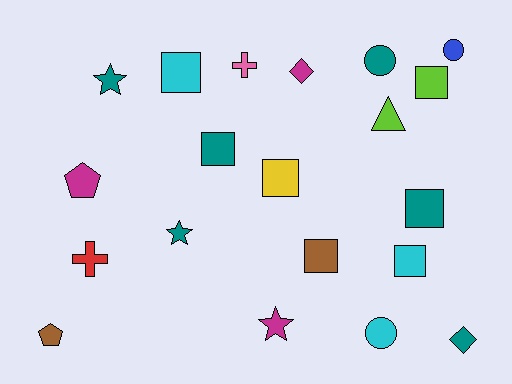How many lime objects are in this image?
There are 2 lime objects.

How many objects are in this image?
There are 20 objects.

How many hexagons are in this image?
There are no hexagons.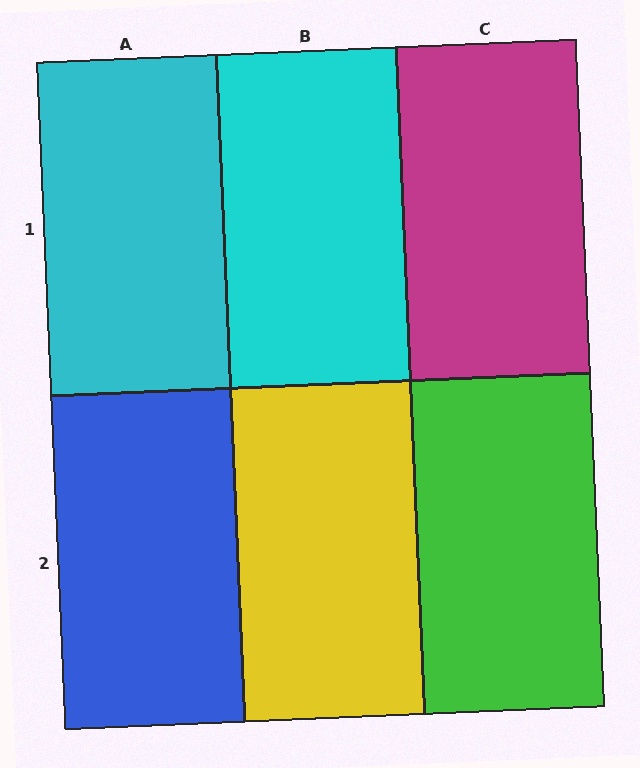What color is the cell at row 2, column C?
Green.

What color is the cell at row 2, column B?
Yellow.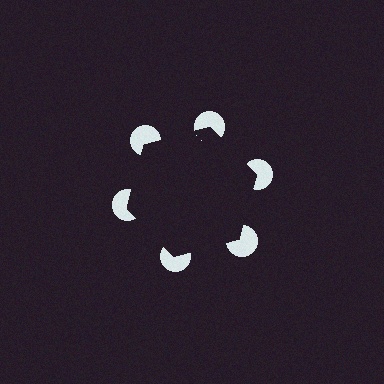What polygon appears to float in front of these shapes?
An illusory hexagon — its edges are inferred from the aligned wedge cuts in the pac-man discs, not physically drawn.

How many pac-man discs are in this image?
There are 6 — one at each vertex of the illusory hexagon.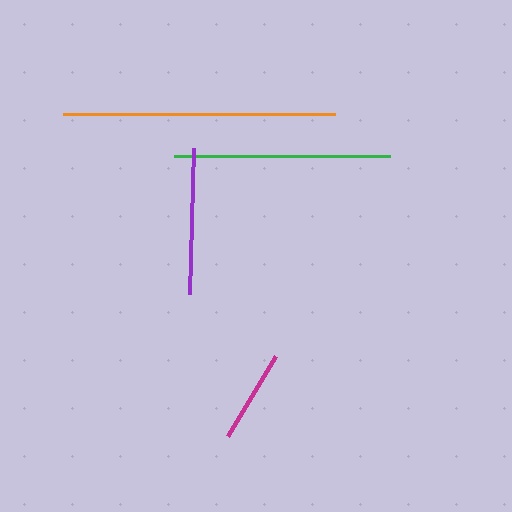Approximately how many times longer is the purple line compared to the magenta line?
The purple line is approximately 1.6 times the length of the magenta line.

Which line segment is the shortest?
The magenta line is the shortest at approximately 94 pixels.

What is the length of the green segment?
The green segment is approximately 216 pixels long.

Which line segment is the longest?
The orange line is the longest at approximately 272 pixels.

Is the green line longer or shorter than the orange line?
The orange line is longer than the green line.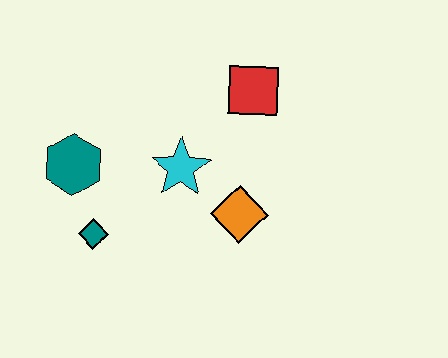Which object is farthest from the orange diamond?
The teal hexagon is farthest from the orange diamond.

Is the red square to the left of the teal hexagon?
No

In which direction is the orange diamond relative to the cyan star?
The orange diamond is to the right of the cyan star.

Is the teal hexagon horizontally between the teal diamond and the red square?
No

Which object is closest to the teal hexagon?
The teal diamond is closest to the teal hexagon.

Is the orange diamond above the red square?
No